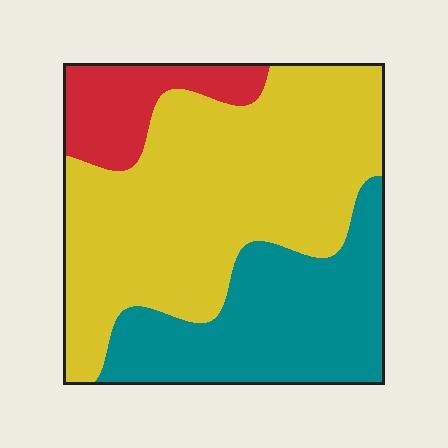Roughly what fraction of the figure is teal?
Teal takes up about one third (1/3) of the figure.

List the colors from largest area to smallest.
From largest to smallest: yellow, teal, red.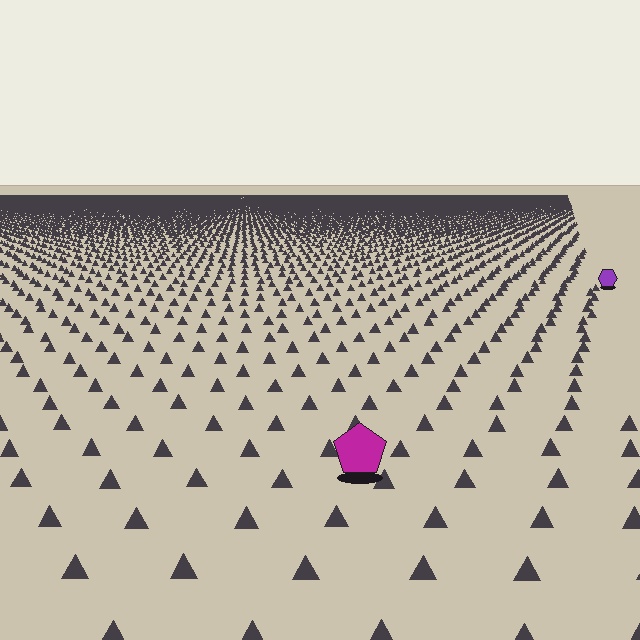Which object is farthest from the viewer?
The purple hexagon is farthest from the viewer. It appears smaller and the ground texture around it is denser.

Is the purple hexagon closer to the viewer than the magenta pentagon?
No. The magenta pentagon is closer — you can tell from the texture gradient: the ground texture is coarser near it.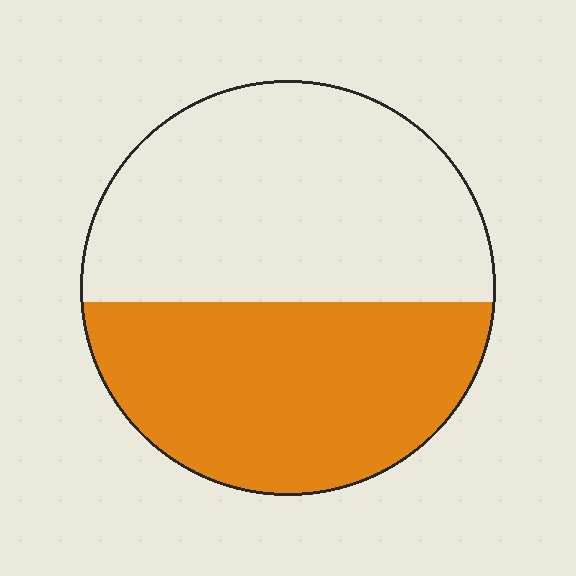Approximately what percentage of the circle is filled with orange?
Approximately 45%.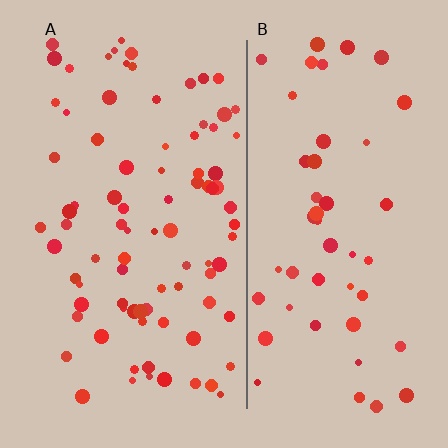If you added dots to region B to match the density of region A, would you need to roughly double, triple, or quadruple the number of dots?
Approximately double.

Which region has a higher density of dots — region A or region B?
A (the left).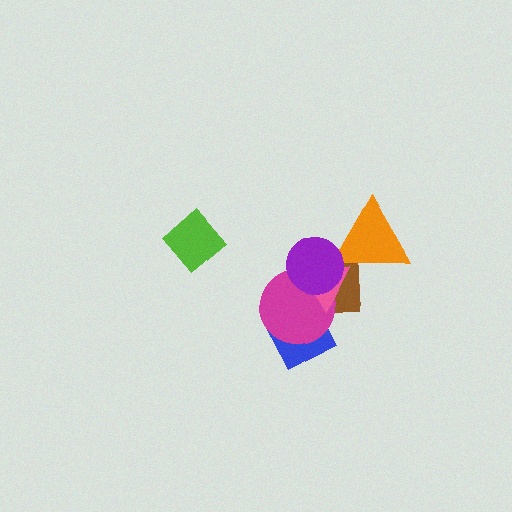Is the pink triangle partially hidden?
Yes, it is partially covered by another shape.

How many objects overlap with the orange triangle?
3 objects overlap with the orange triangle.